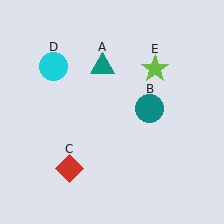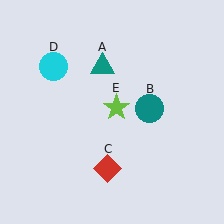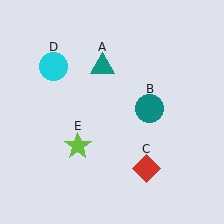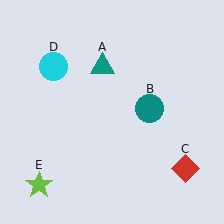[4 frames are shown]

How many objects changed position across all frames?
2 objects changed position: red diamond (object C), lime star (object E).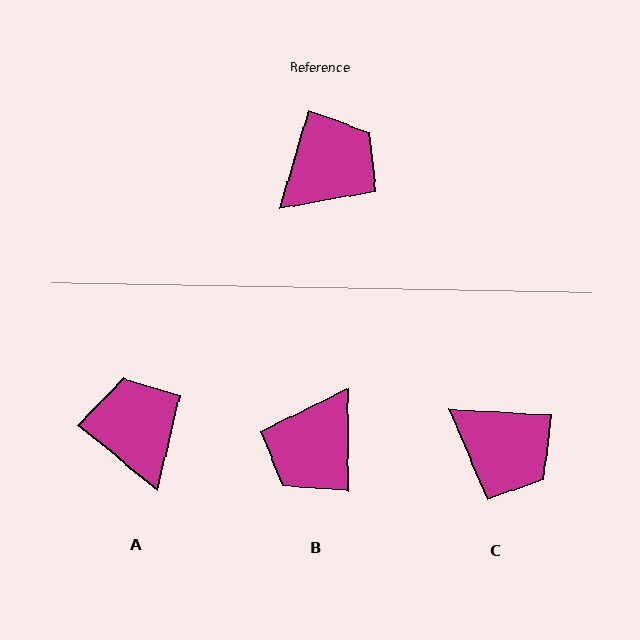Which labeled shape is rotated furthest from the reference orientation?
B, about 164 degrees away.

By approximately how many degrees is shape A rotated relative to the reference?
Approximately 66 degrees counter-clockwise.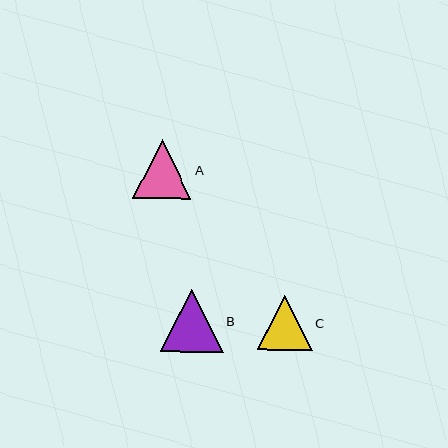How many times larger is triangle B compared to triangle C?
Triangle B is approximately 1.1 times the size of triangle C.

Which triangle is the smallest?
Triangle C is the smallest with a size of approximately 55 pixels.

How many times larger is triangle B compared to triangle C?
Triangle B is approximately 1.1 times the size of triangle C.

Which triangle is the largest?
Triangle B is the largest with a size of approximately 62 pixels.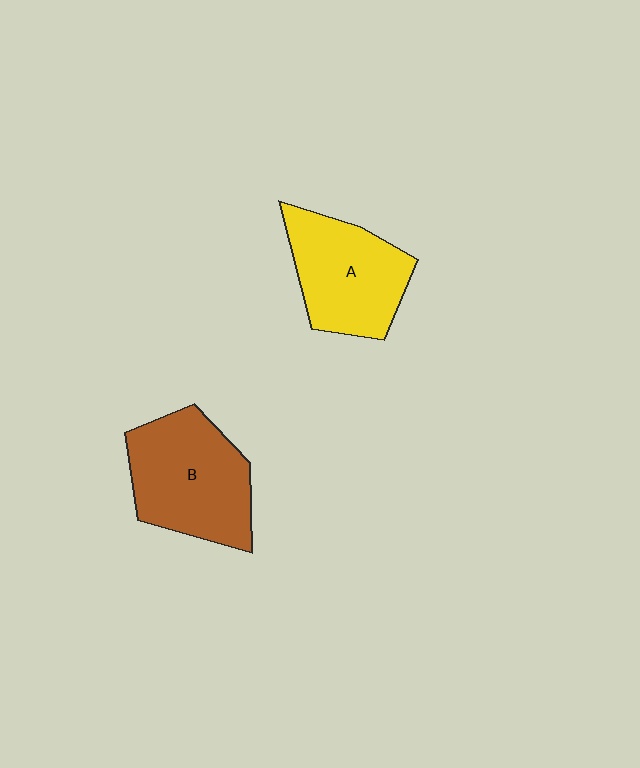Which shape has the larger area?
Shape B (brown).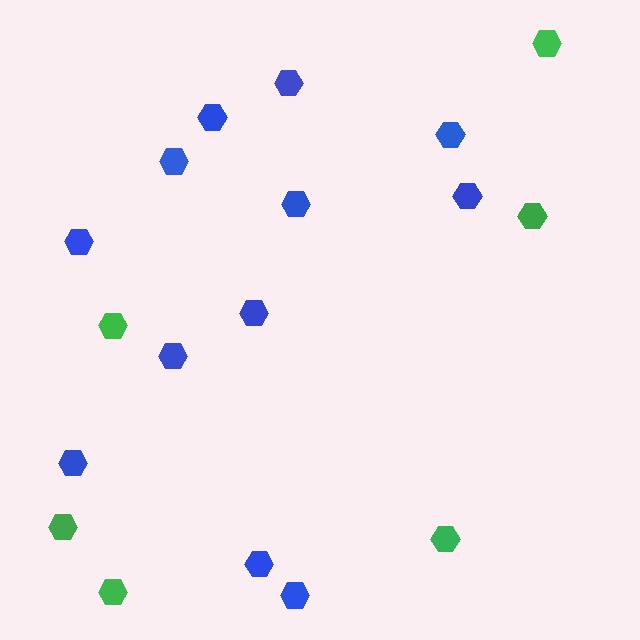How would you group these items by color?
There are 2 groups: one group of blue hexagons (12) and one group of green hexagons (6).